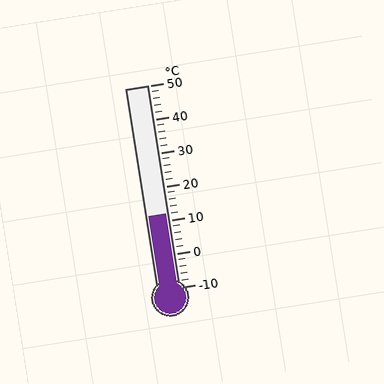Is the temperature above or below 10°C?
The temperature is above 10°C.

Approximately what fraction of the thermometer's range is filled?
The thermometer is filled to approximately 35% of its range.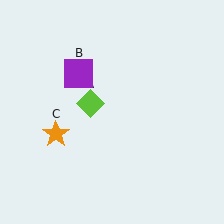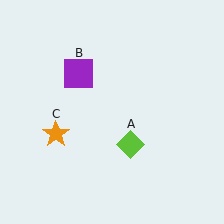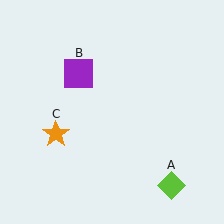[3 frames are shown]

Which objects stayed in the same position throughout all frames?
Purple square (object B) and orange star (object C) remained stationary.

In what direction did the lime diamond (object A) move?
The lime diamond (object A) moved down and to the right.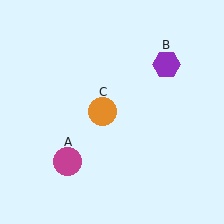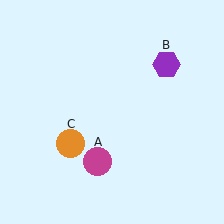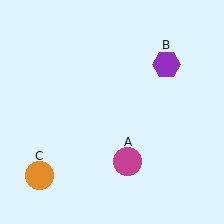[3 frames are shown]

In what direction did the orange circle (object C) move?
The orange circle (object C) moved down and to the left.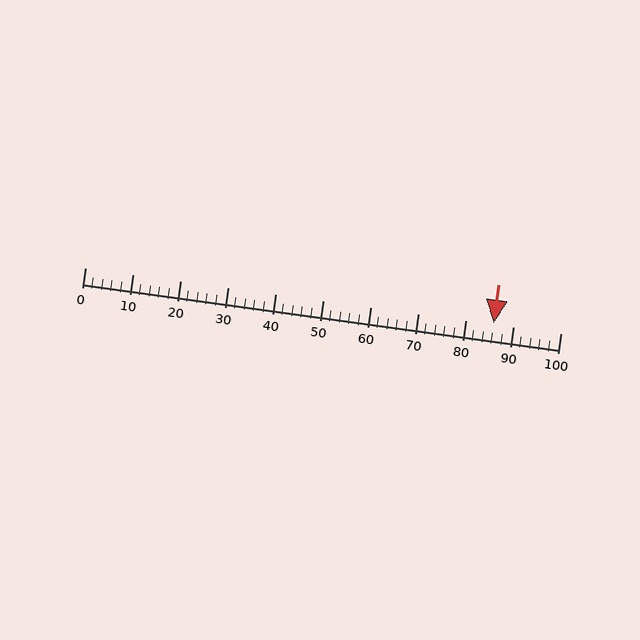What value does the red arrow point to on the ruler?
The red arrow points to approximately 86.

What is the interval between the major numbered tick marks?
The major tick marks are spaced 10 units apart.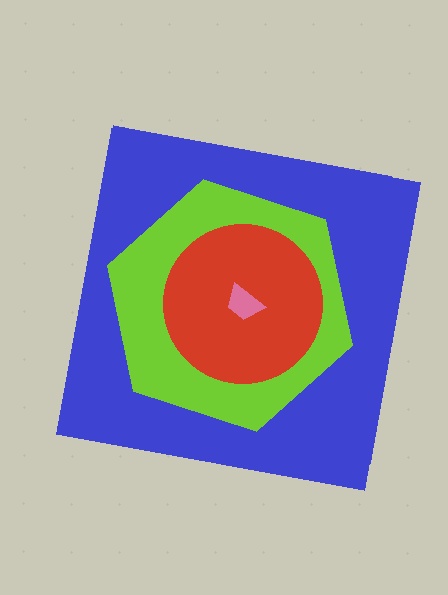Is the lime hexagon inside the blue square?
Yes.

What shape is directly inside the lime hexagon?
The red circle.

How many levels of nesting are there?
4.